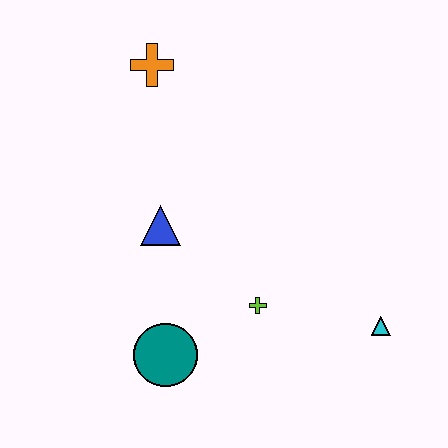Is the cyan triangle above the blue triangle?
No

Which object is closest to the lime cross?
The teal circle is closest to the lime cross.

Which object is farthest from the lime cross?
The orange cross is farthest from the lime cross.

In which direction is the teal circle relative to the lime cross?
The teal circle is to the left of the lime cross.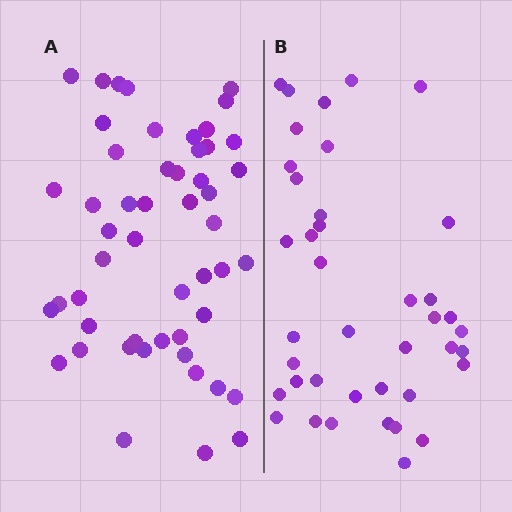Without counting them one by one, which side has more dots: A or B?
Region A (the left region) has more dots.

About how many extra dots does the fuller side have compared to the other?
Region A has roughly 12 or so more dots than region B.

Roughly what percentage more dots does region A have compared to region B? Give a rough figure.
About 30% more.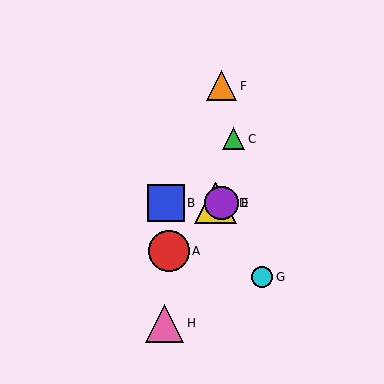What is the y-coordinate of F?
Object F is at y≈86.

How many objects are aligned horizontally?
3 objects (B, D, E) are aligned horizontally.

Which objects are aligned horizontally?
Objects B, D, E are aligned horizontally.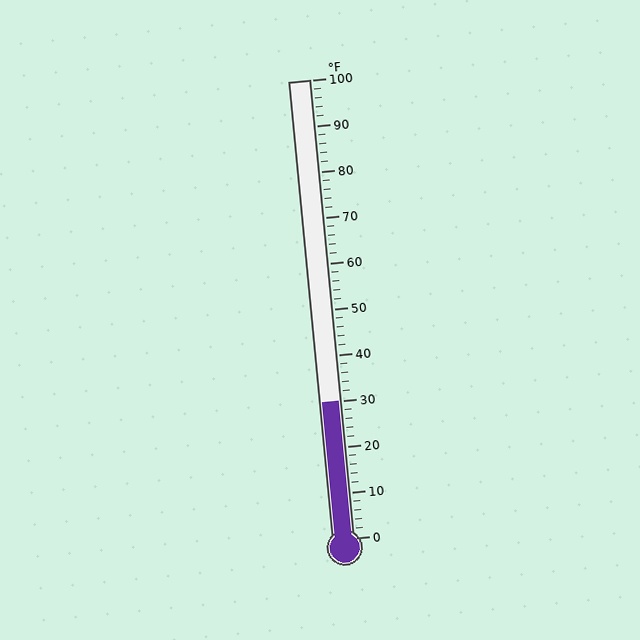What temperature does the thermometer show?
The thermometer shows approximately 30°F.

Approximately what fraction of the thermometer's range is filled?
The thermometer is filled to approximately 30% of its range.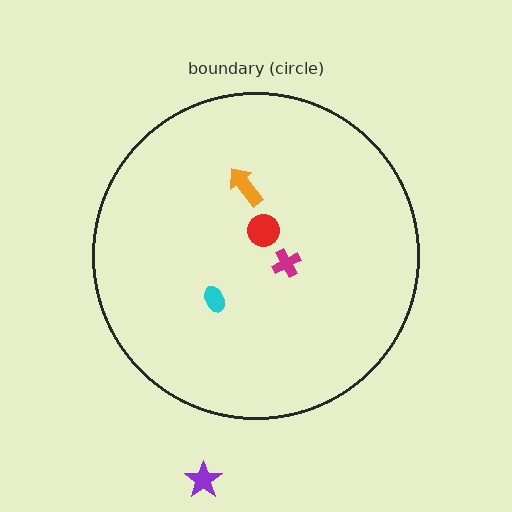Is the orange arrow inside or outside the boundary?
Inside.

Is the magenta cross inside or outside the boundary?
Inside.